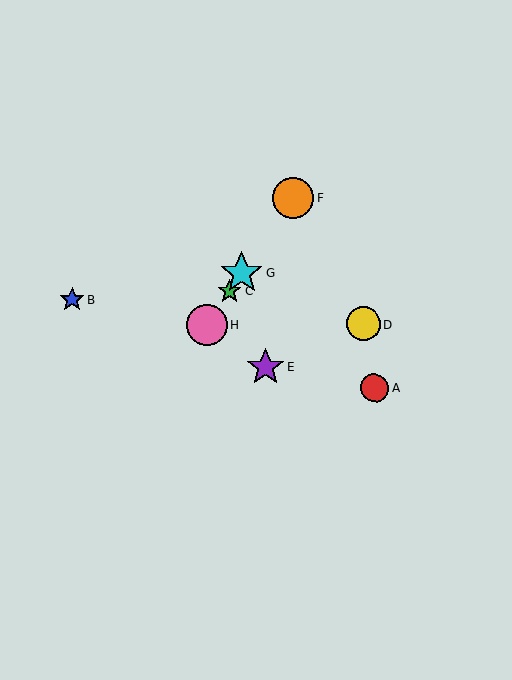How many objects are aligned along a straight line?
4 objects (C, F, G, H) are aligned along a straight line.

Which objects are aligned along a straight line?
Objects C, F, G, H are aligned along a straight line.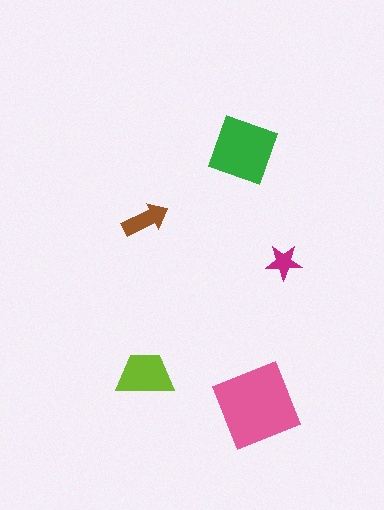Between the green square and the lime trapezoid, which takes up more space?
The green square.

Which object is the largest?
The pink diamond.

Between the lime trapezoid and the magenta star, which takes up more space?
The lime trapezoid.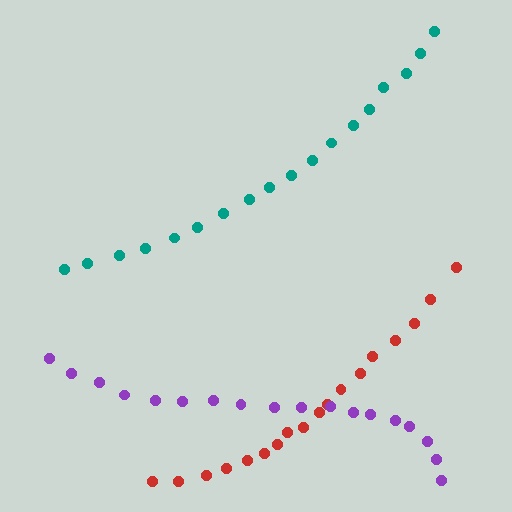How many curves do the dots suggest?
There are 3 distinct paths.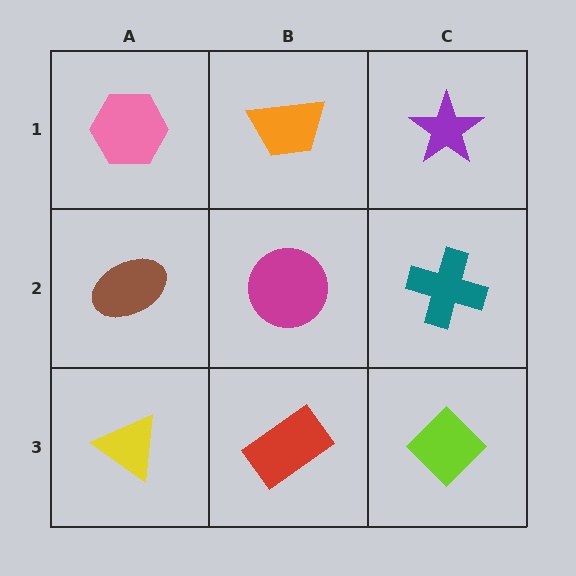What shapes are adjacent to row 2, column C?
A purple star (row 1, column C), a lime diamond (row 3, column C), a magenta circle (row 2, column B).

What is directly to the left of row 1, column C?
An orange trapezoid.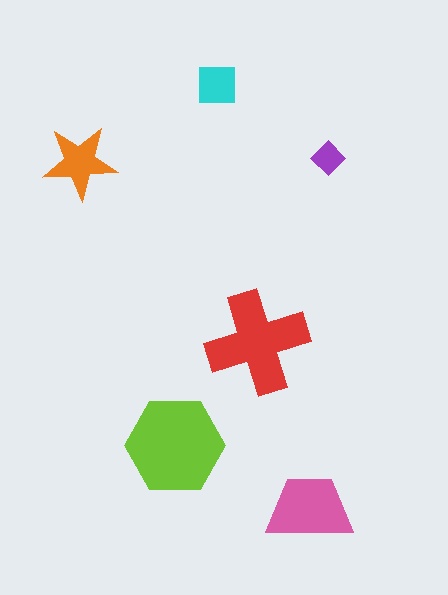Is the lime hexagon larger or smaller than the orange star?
Larger.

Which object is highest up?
The cyan square is topmost.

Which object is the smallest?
The purple diamond.